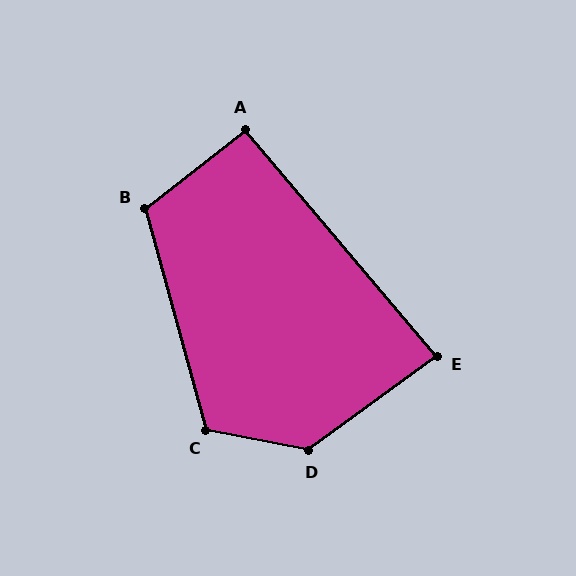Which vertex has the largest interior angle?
D, at approximately 132 degrees.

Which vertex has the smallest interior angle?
E, at approximately 86 degrees.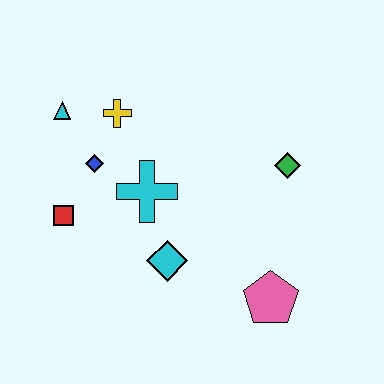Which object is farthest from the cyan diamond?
The cyan triangle is farthest from the cyan diamond.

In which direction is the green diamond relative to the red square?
The green diamond is to the right of the red square.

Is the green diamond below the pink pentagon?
No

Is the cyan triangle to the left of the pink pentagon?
Yes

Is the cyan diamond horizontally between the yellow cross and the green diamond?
Yes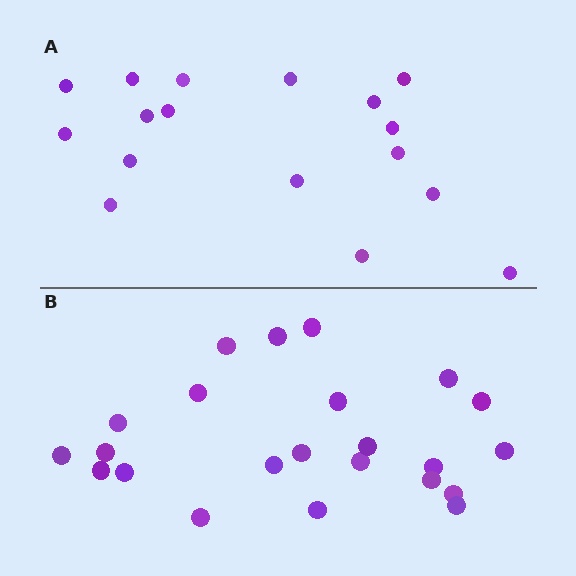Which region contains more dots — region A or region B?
Region B (the bottom region) has more dots.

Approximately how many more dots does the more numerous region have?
Region B has about 6 more dots than region A.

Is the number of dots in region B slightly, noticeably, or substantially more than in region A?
Region B has noticeably more, but not dramatically so. The ratio is roughly 1.4 to 1.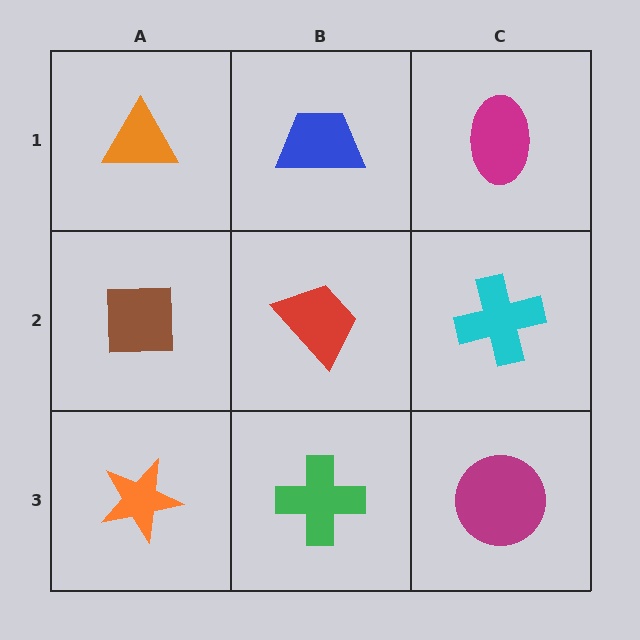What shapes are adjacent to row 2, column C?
A magenta ellipse (row 1, column C), a magenta circle (row 3, column C), a red trapezoid (row 2, column B).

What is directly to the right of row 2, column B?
A cyan cross.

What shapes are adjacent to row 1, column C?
A cyan cross (row 2, column C), a blue trapezoid (row 1, column B).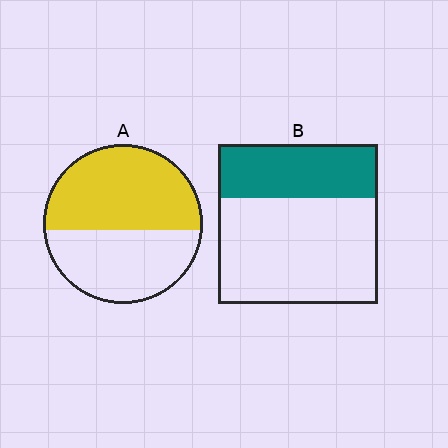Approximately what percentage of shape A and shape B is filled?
A is approximately 55% and B is approximately 35%.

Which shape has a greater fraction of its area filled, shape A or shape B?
Shape A.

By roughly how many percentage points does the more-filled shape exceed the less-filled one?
By roughly 20 percentage points (A over B).